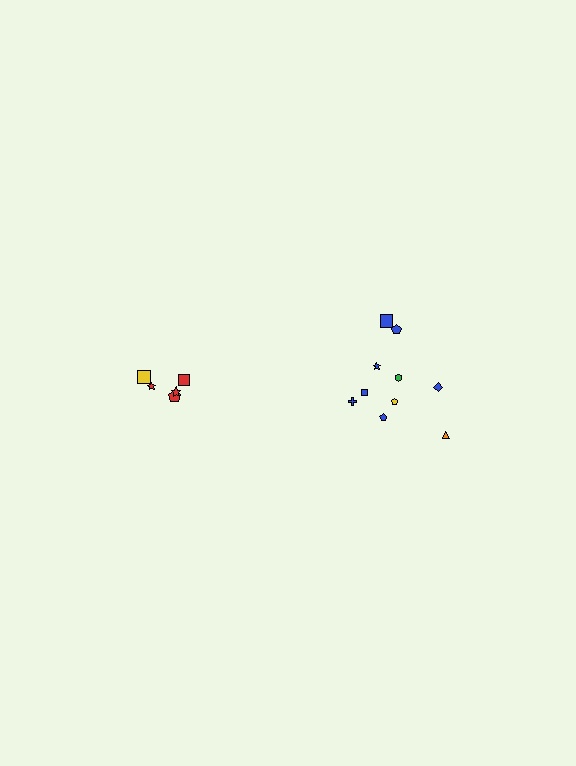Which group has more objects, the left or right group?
The right group.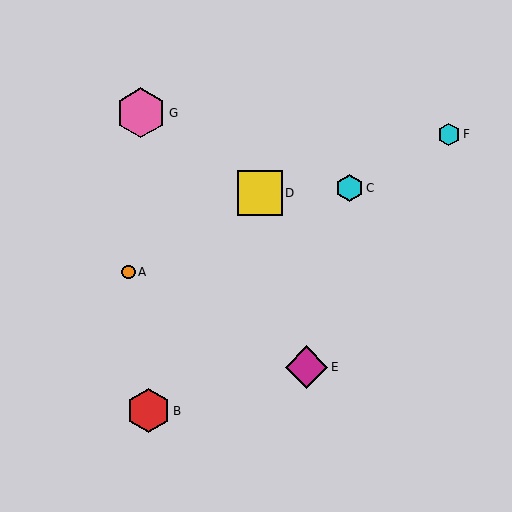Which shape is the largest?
The pink hexagon (labeled G) is the largest.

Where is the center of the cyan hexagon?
The center of the cyan hexagon is at (350, 188).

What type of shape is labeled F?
Shape F is a cyan hexagon.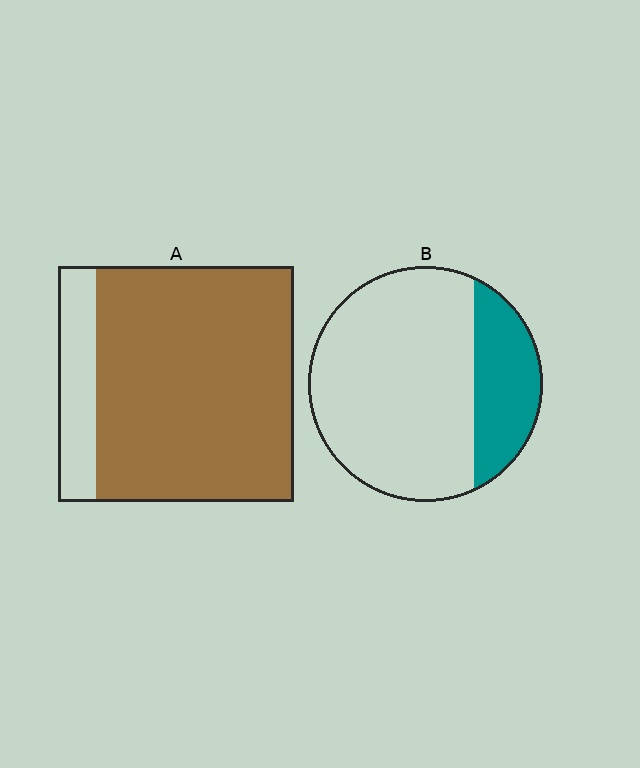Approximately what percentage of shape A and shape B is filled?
A is approximately 85% and B is approximately 25%.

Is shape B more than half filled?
No.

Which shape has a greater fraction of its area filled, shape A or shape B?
Shape A.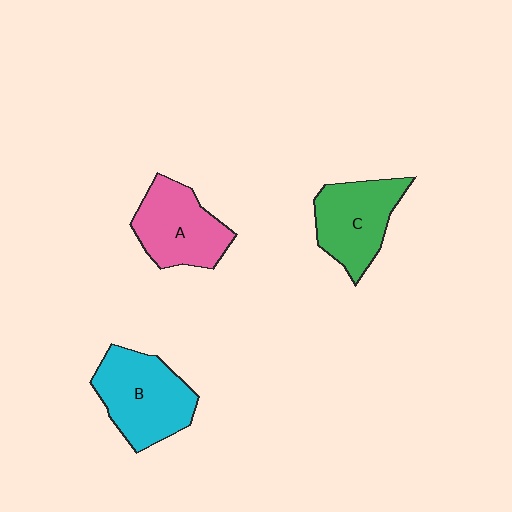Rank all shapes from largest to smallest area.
From largest to smallest: B (cyan), A (pink), C (green).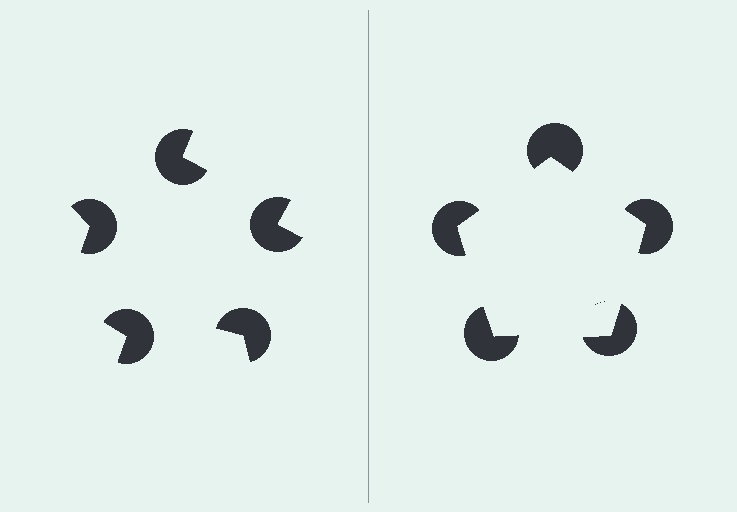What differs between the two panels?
The pac-man discs are positioned identically on both sides; only the wedge orientations differ. On the right they align to a pentagon; on the left they are misaligned.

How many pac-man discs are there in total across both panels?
10 — 5 on each side.